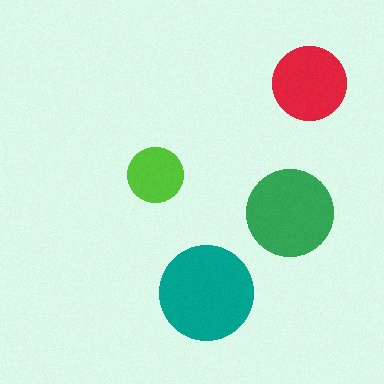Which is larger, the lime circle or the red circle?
The red one.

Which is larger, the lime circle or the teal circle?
The teal one.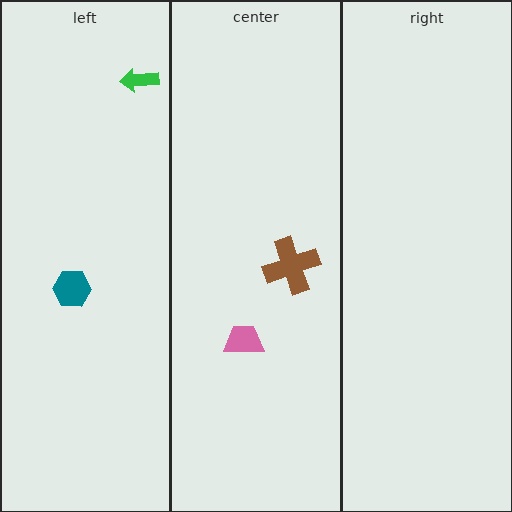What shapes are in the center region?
The pink trapezoid, the brown cross.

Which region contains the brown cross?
The center region.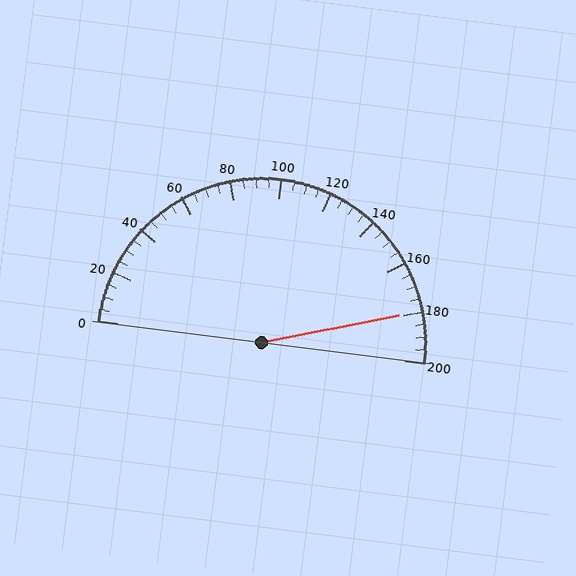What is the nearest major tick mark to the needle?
The nearest major tick mark is 180.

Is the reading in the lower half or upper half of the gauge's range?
The reading is in the upper half of the range (0 to 200).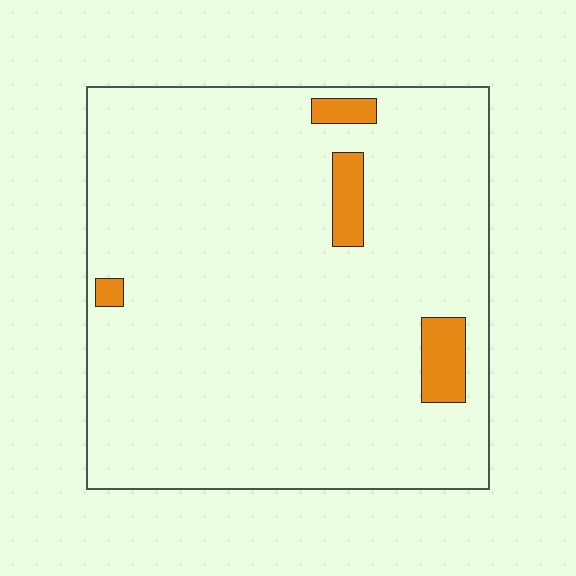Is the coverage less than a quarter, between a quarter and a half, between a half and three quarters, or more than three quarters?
Less than a quarter.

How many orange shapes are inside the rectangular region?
4.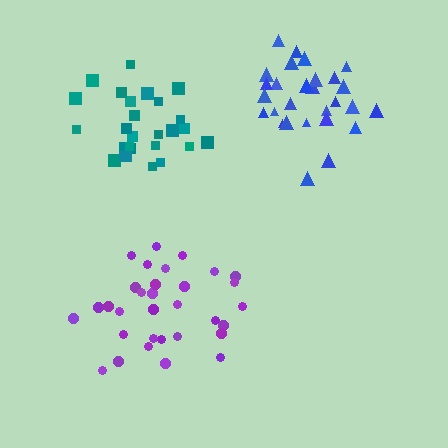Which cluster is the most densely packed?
Blue.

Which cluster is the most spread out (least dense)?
Purple.